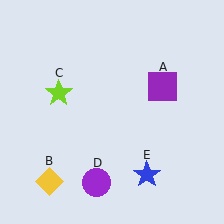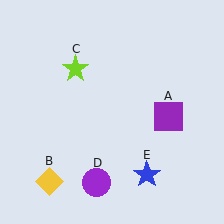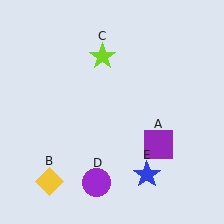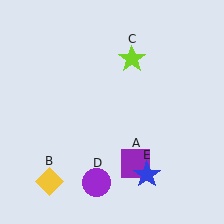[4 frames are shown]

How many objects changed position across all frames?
2 objects changed position: purple square (object A), lime star (object C).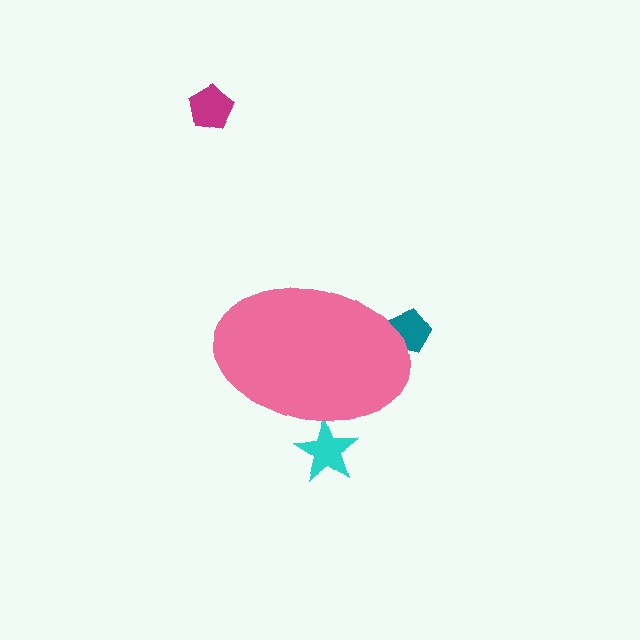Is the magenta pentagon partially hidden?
No, the magenta pentagon is fully visible.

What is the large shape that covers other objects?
A pink ellipse.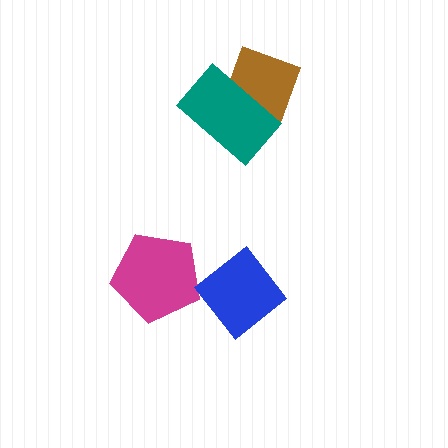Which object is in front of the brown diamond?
The teal rectangle is in front of the brown diamond.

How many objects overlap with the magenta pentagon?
0 objects overlap with the magenta pentagon.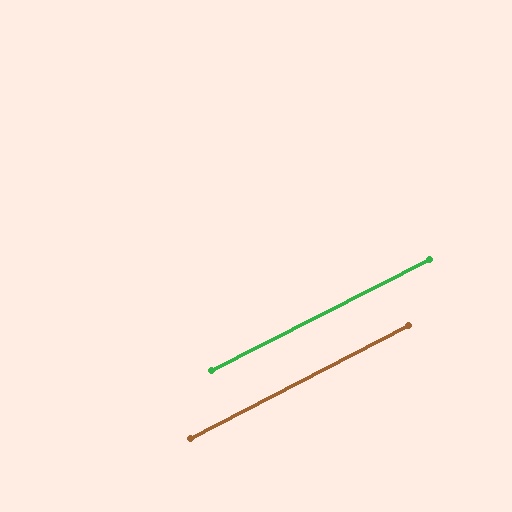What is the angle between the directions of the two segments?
Approximately 0 degrees.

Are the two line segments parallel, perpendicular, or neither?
Parallel — their directions differ by only 0.4°.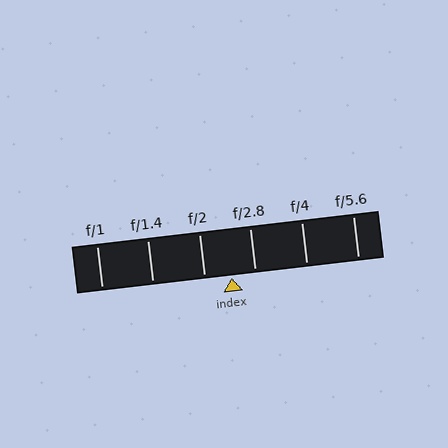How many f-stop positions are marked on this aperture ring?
There are 6 f-stop positions marked.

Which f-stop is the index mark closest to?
The index mark is closest to f/2.8.